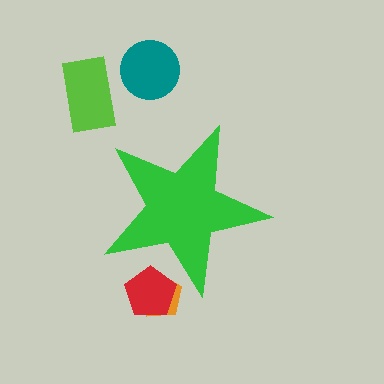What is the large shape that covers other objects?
A green star.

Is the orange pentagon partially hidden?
Yes, the orange pentagon is partially hidden behind the green star.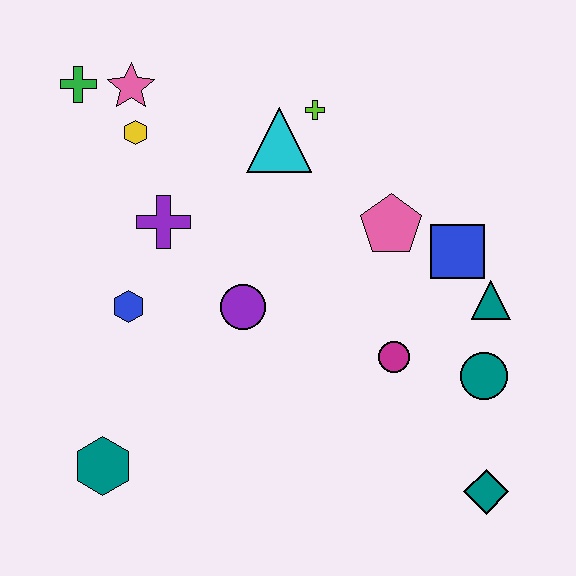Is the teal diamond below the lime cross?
Yes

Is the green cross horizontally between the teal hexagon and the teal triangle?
No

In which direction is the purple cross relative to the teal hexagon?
The purple cross is above the teal hexagon.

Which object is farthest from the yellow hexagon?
The teal diamond is farthest from the yellow hexagon.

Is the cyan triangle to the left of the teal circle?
Yes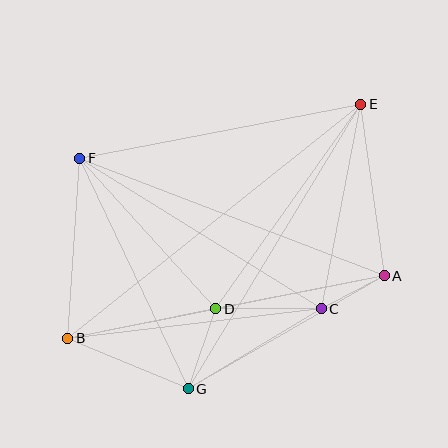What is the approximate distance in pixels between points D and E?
The distance between D and E is approximately 251 pixels.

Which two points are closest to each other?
Points A and C are closest to each other.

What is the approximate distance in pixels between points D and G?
The distance between D and G is approximately 84 pixels.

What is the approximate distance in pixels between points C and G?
The distance between C and G is approximately 155 pixels.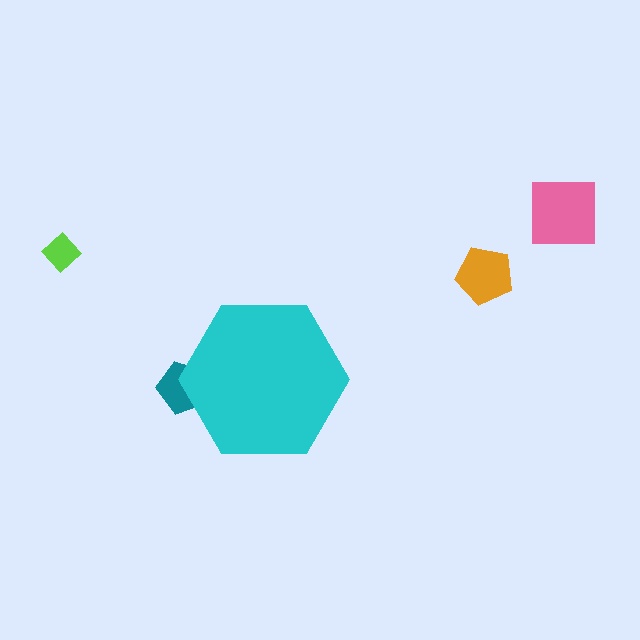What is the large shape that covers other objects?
A cyan hexagon.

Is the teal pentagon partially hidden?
Yes, the teal pentagon is partially hidden behind the cyan hexagon.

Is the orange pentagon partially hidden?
No, the orange pentagon is fully visible.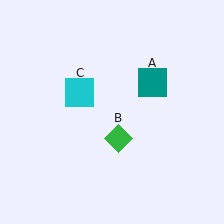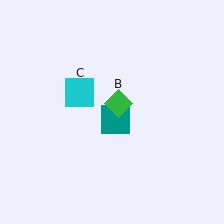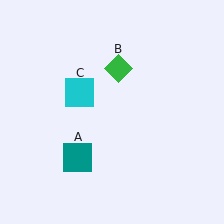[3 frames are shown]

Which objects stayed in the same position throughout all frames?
Cyan square (object C) remained stationary.